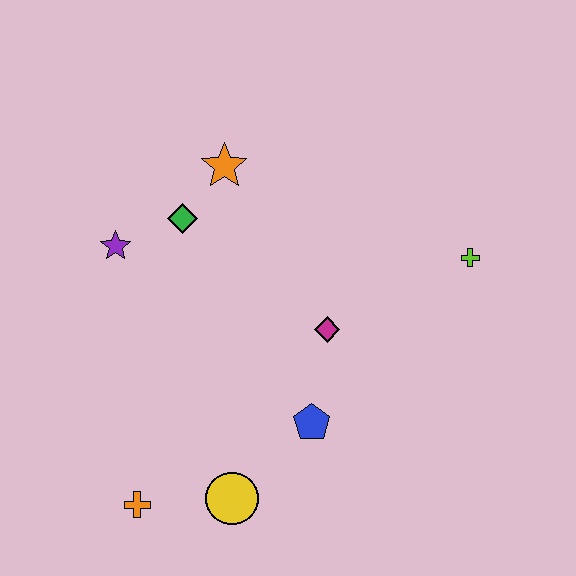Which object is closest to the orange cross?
The yellow circle is closest to the orange cross.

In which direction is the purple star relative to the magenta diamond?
The purple star is to the left of the magenta diamond.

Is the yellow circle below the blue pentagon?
Yes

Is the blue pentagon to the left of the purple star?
No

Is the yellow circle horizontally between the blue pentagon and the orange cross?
Yes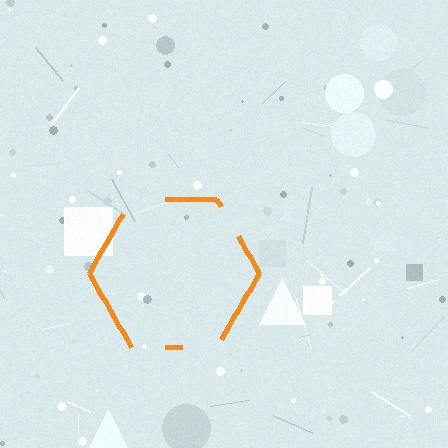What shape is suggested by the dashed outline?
The dashed outline suggests a hexagon.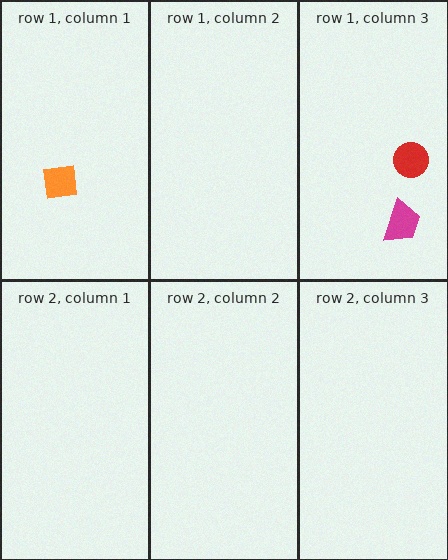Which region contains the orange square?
The row 1, column 1 region.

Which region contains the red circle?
The row 1, column 3 region.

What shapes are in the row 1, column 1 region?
The orange square.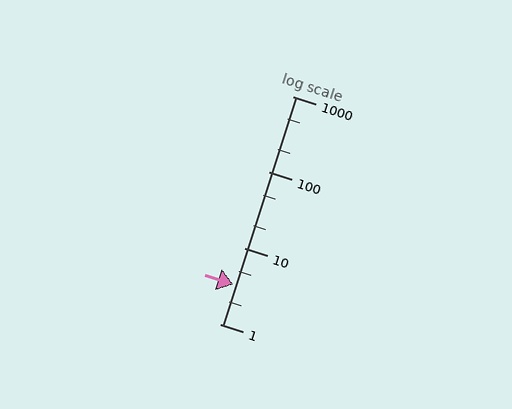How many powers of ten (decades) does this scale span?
The scale spans 3 decades, from 1 to 1000.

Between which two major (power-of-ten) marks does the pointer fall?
The pointer is between 1 and 10.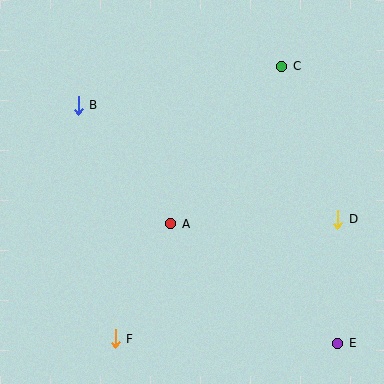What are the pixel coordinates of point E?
Point E is at (338, 343).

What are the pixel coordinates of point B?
Point B is at (78, 105).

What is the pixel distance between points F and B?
The distance between F and B is 236 pixels.